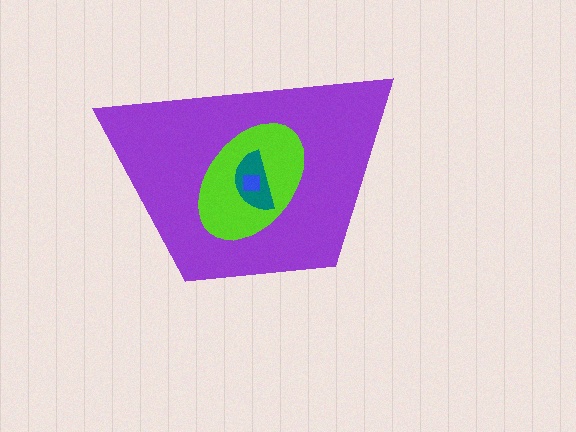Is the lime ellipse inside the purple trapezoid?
Yes.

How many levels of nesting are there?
4.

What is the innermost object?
The blue square.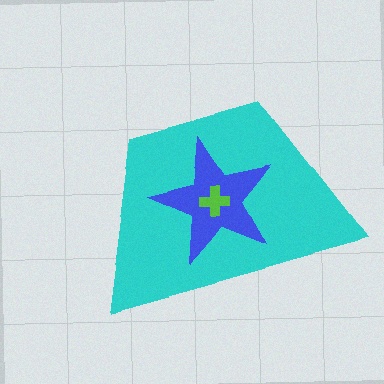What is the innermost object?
The lime cross.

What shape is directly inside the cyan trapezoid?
The blue star.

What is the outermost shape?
The cyan trapezoid.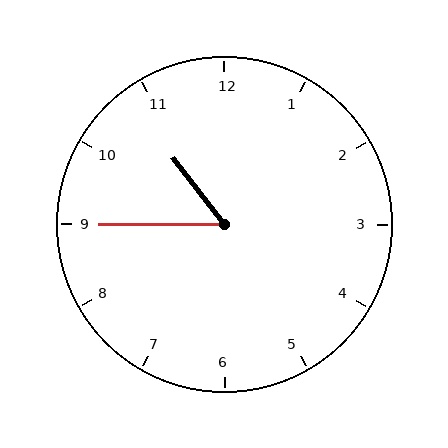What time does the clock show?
10:45.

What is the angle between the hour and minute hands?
Approximately 52 degrees.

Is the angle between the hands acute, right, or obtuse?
It is acute.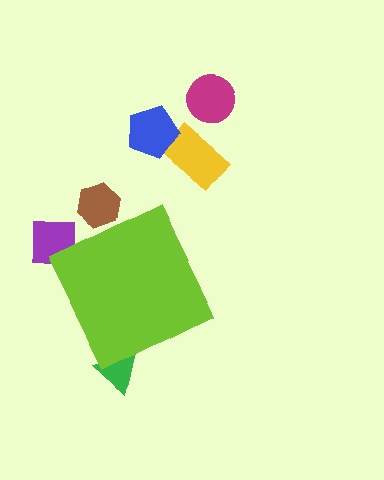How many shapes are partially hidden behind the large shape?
3 shapes are partially hidden.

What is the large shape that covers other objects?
A lime diamond.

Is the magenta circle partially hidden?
No, the magenta circle is fully visible.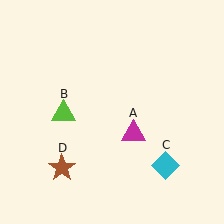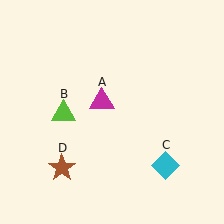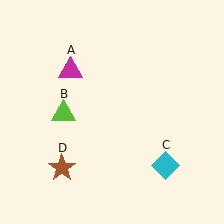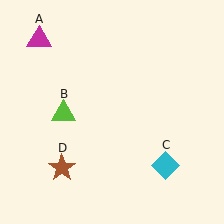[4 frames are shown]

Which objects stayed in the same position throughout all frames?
Lime triangle (object B) and cyan diamond (object C) and brown star (object D) remained stationary.